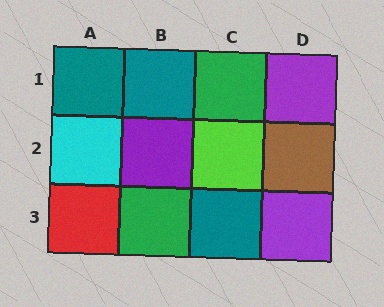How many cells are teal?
3 cells are teal.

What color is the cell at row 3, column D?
Purple.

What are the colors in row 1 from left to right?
Teal, teal, green, purple.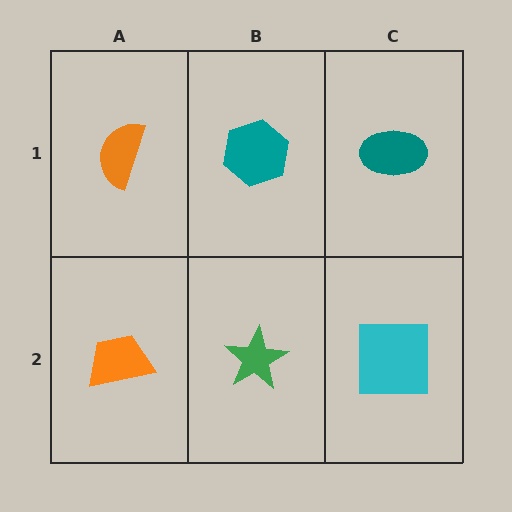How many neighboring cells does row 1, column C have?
2.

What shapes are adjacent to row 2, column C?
A teal ellipse (row 1, column C), a green star (row 2, column B).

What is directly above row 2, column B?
A teal hexagon.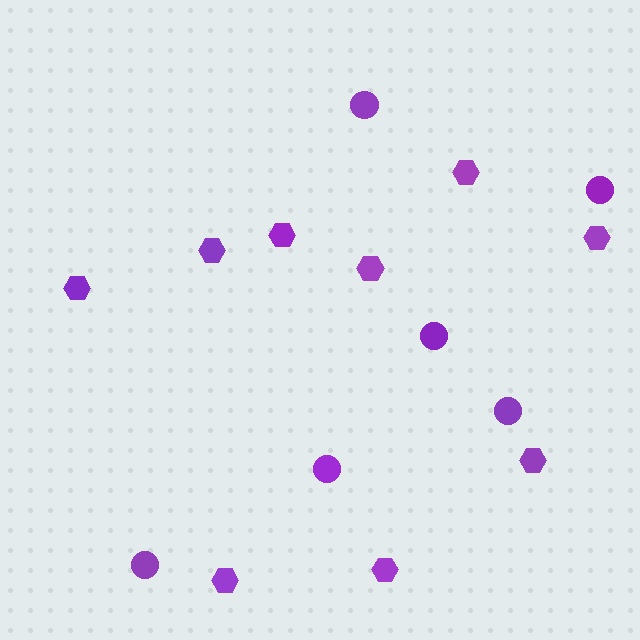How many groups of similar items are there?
There are 2 groups: one group of circles (6) and one group of hexagons (9).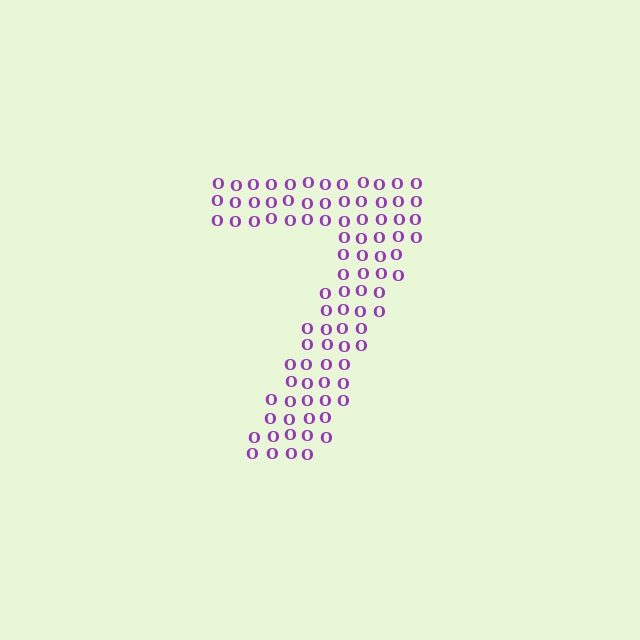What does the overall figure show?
The overall figure shows the digit 7.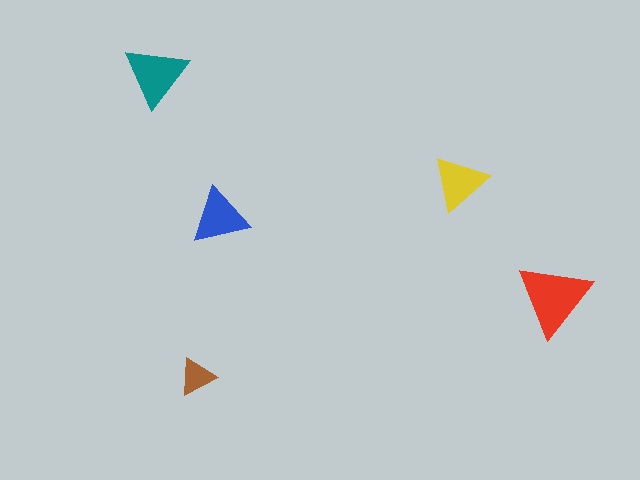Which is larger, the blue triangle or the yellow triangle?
The blue one.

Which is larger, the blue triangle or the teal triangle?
The teal one.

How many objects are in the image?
There are 5 objects in the image.